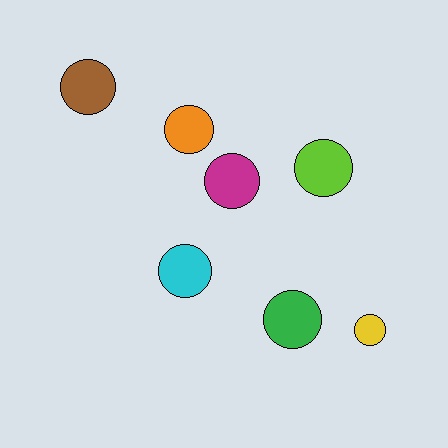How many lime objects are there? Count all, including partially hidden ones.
There is 1 lime object.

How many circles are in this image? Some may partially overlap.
There are 7 circles.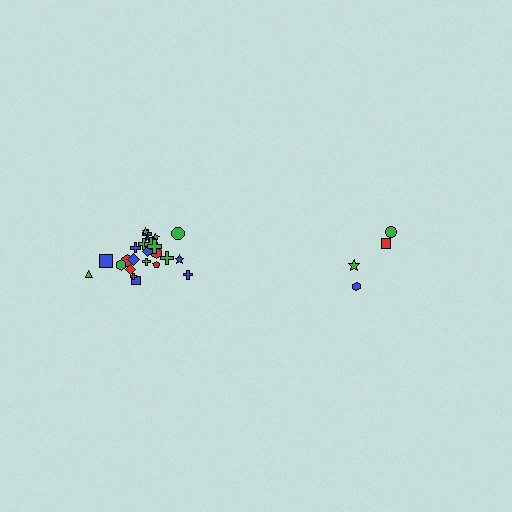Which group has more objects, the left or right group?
The left group.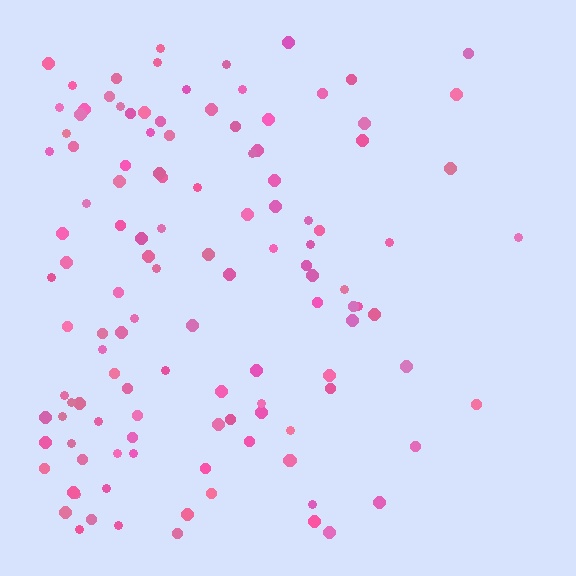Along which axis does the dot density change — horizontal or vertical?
Horizontal.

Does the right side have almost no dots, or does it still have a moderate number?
Still a moderate number, just noticeably fewer than the left.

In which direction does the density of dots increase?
From right to left, with the left side densest.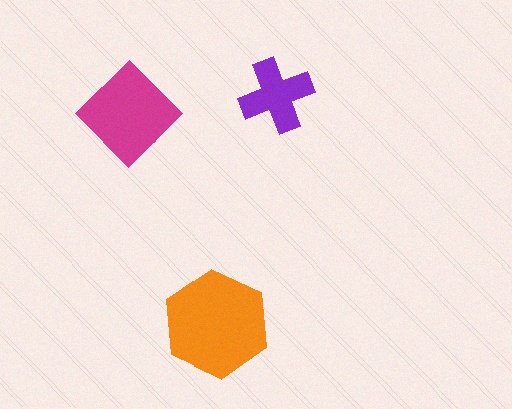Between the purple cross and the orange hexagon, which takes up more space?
The orange hexagon.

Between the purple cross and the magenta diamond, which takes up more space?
The magenta diamond.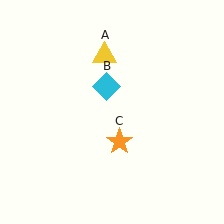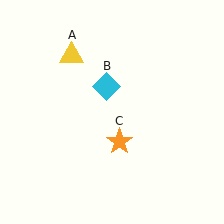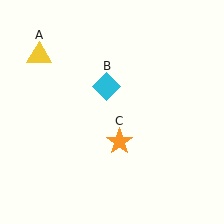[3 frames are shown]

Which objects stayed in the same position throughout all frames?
Cyan diamond (object B) and orange star (object C) remained stationary.